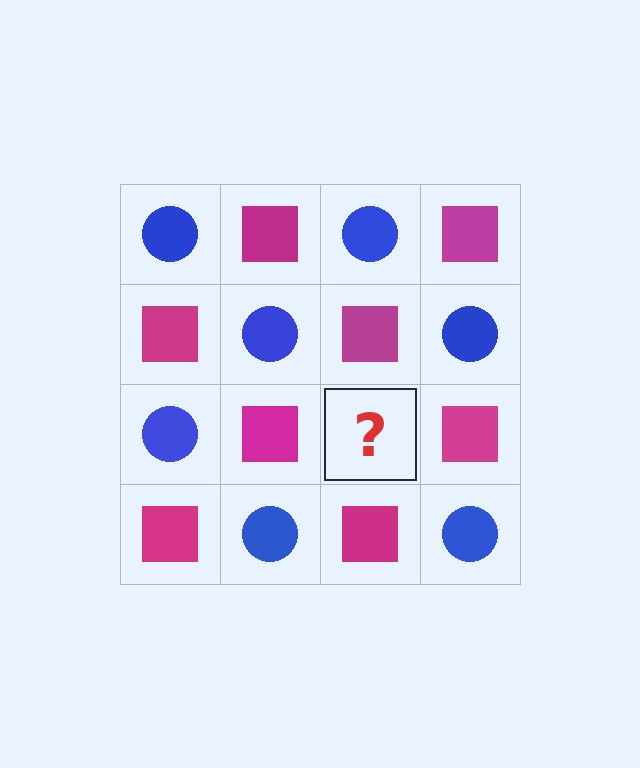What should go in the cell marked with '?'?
The missing cell should contain a blue circle.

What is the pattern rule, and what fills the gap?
The rule is that it alternates blue circle and magenta square in a checkerboard pattern. The gap should be filled with a blue circle.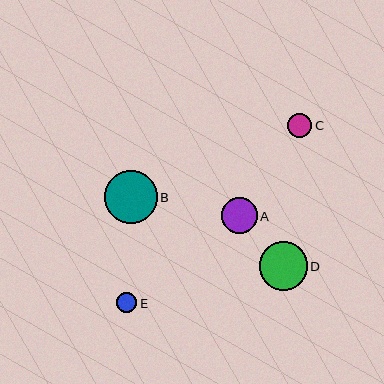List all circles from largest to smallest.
From largest to smallest: B, D, A, C, E.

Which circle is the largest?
Circle B is the largest with a size of approximately 53 pixels.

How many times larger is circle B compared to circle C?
Circle B is approximately 2.1 times the size of circle C.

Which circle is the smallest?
Circle E is the smallest with a size of approximately 20 pixels.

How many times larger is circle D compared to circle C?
Circle D is approximately 1.9 times the size of circle C.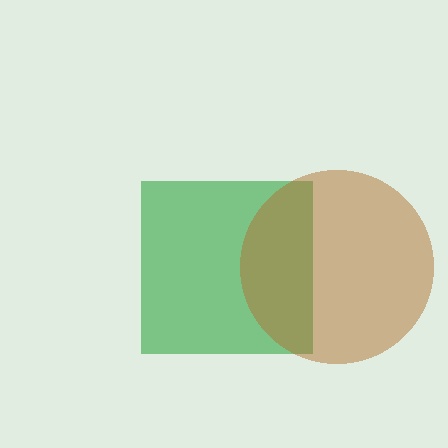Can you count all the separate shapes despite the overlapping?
Yes, there are 2 separate shapes.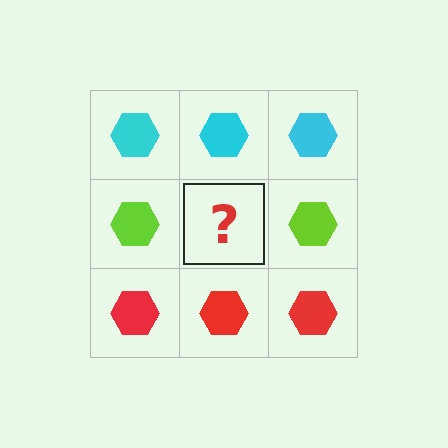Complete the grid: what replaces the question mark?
The question mark should be replaced with a lime hexagon.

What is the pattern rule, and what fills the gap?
The rule is that each row has a consistent color. The gap should be filled with a lime hexagon.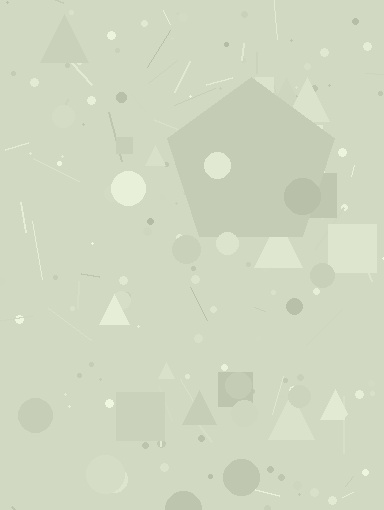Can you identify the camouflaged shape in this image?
The camouflaged shape is a pentagon.